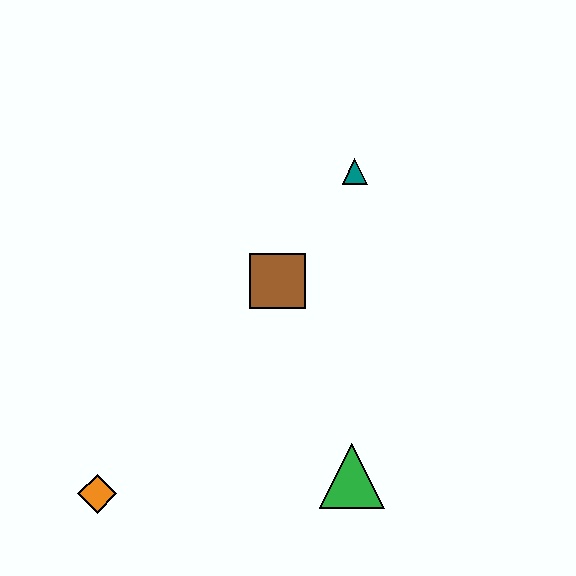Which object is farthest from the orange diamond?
The teal triangle is farthest from the orange diamond.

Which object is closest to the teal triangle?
The brown square is closest to the teal triangle.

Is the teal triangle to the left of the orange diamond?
No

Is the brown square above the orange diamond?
Yes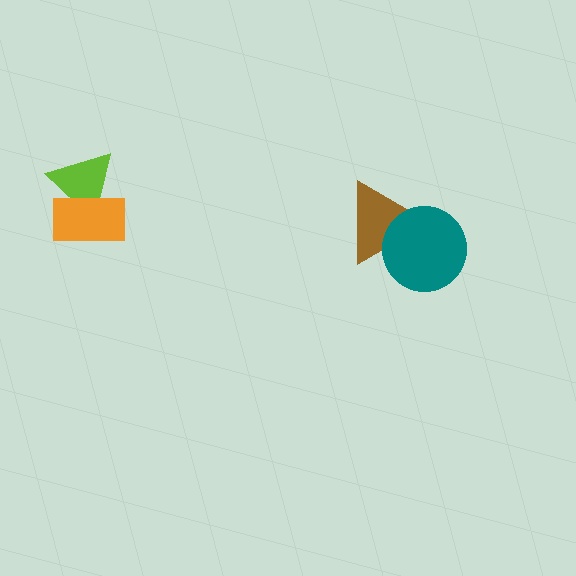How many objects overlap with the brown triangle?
1 object overlaps with the brown triangle.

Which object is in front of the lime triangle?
The orange rectangle is in front of the lime triangle.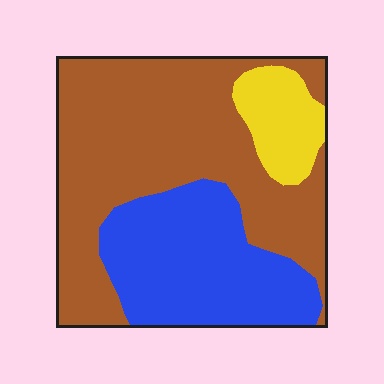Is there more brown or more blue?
Brown.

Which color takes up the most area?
Brown, at roughly 60%.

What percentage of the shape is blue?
Blue takes up about one third (1/3) of the shape.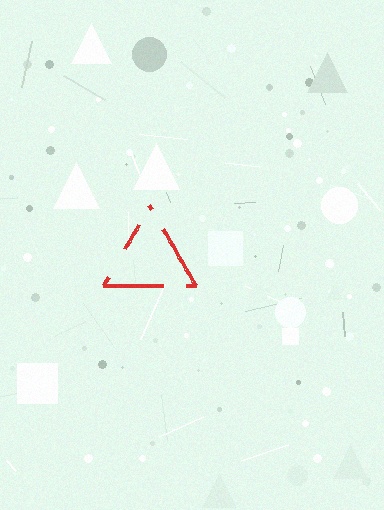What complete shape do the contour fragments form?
The contour fragments form a triangle.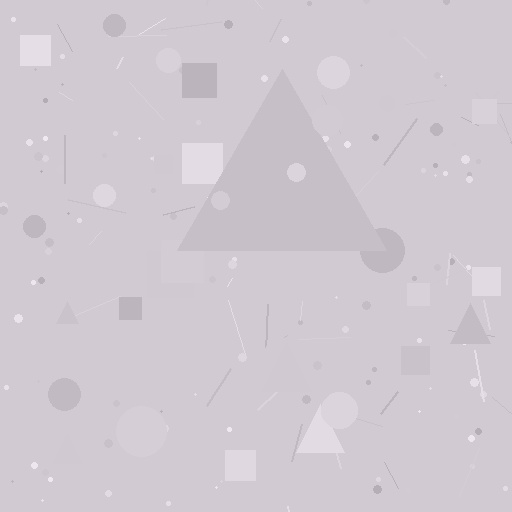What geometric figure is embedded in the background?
A triangle is embedded in the background.